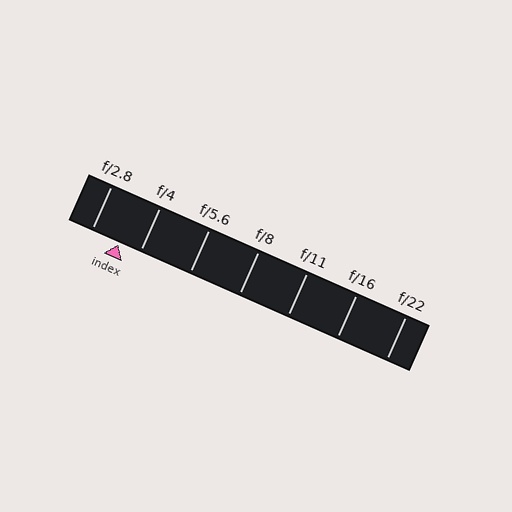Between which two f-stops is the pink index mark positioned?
The index mark is between f/2.8 and f/4.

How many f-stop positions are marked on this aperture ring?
There are 7 f-stop positions marked.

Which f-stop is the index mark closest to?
The index mark is closest to f/4.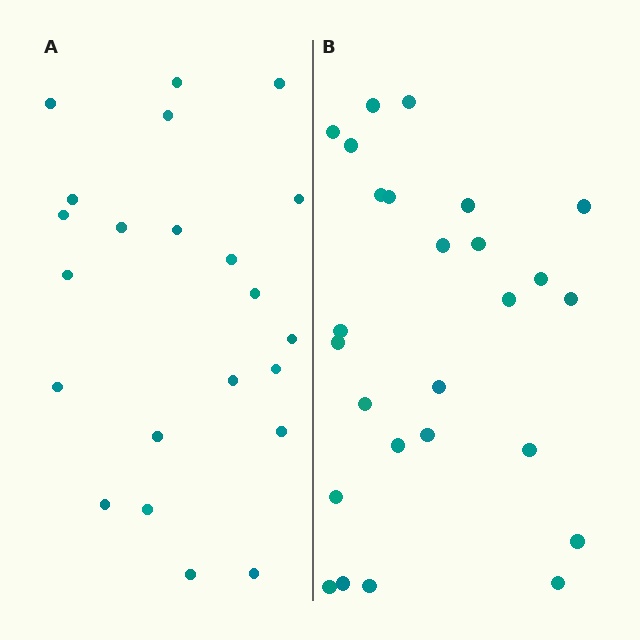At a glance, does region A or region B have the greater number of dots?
Region B (the right region) has more dots.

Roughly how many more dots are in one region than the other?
Region B has about 4 more dots than region A.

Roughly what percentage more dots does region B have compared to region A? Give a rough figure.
About 20% more.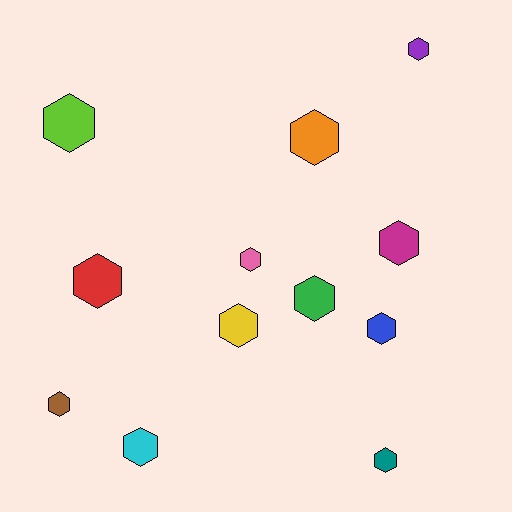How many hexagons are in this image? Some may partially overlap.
There are 12 hexagons.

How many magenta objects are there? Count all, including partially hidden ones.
There is 1 magenta object.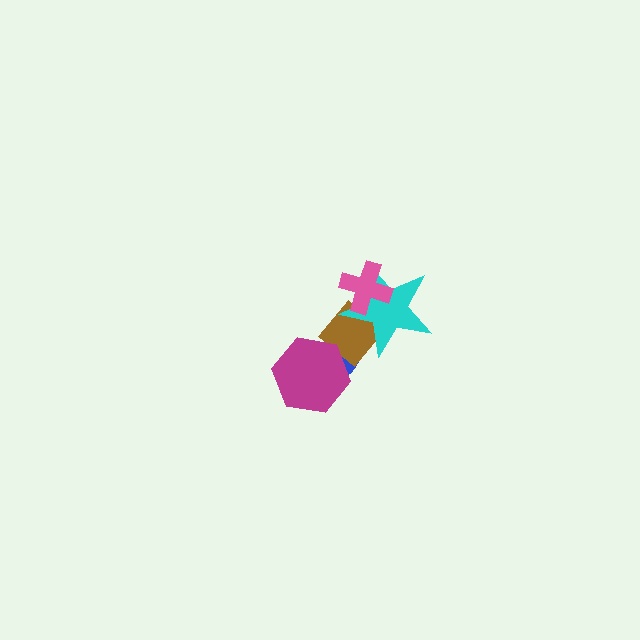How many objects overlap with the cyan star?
3 objects overlap with the cyan star.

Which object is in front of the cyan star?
The pink cross is in front of the cyan star.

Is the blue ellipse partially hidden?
Yes, it is partially covered by another shape.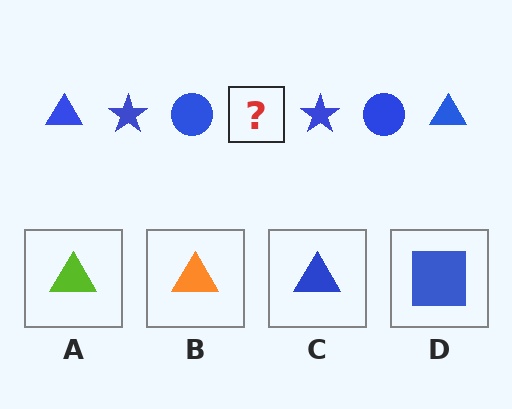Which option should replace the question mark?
Option C.